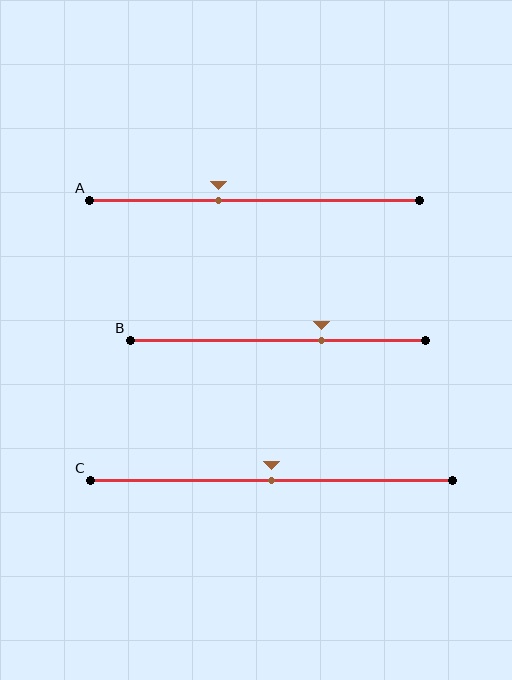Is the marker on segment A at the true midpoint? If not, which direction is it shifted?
No, the marker on segment A is shifted to the left by about 11% of the segment length.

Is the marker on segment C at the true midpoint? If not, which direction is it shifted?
Yes, the marker on segment C is at the true midpoint.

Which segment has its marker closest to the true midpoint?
Segment C has its marker closest to the true midpoint.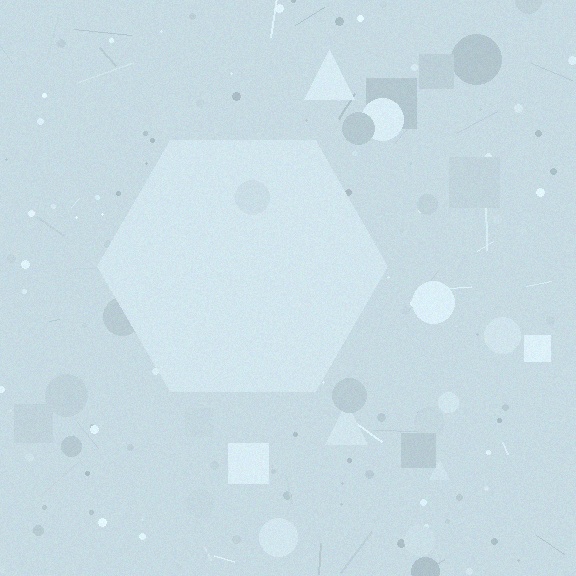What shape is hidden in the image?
A hexagon is hidden in the image.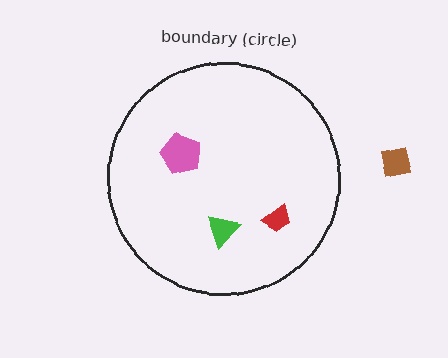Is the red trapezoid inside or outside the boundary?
Inside.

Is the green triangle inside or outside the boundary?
Inside.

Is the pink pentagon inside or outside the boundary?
Inside.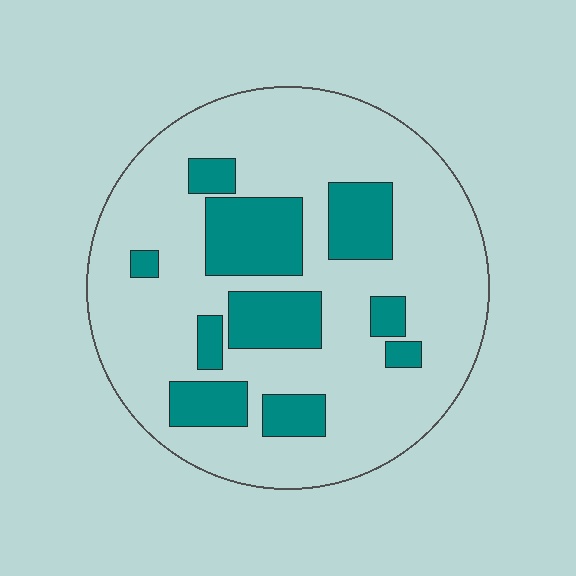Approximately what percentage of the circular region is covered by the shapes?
Approximately 25%.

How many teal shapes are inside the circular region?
10.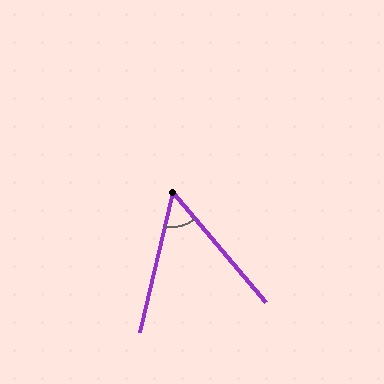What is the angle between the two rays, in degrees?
Approximately 53 degrees.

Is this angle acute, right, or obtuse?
It is acute.